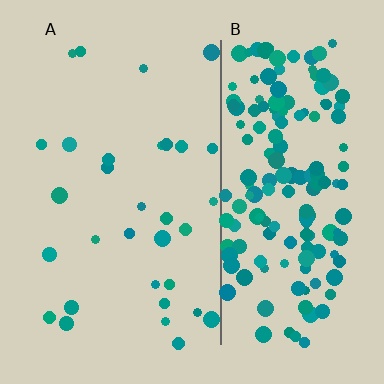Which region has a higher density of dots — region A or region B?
B (the right).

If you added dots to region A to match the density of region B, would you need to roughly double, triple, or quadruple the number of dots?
Approximately quadruple.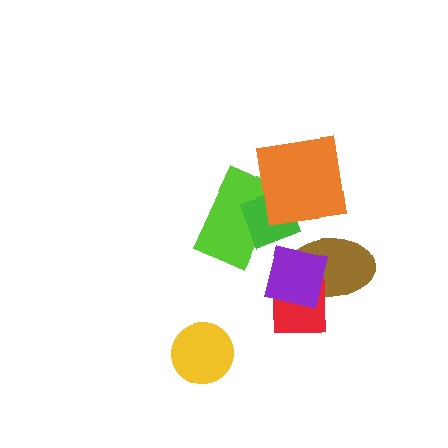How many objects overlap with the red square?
2 objects overlap with the red square.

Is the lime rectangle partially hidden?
Yes, it is partially covered by another shape.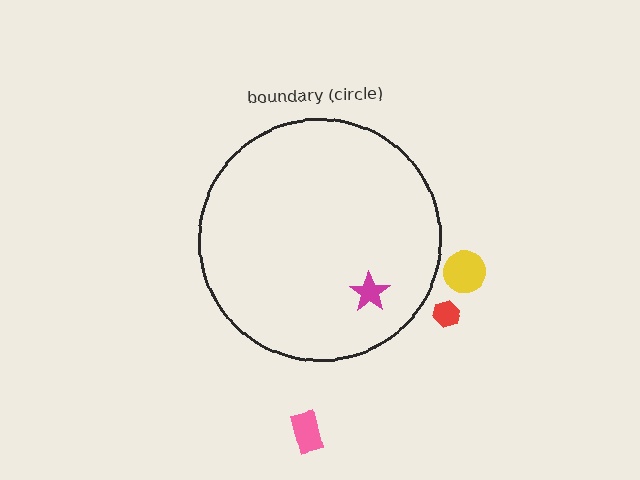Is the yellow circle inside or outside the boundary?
Outside.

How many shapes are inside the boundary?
1 inside, 3 outside.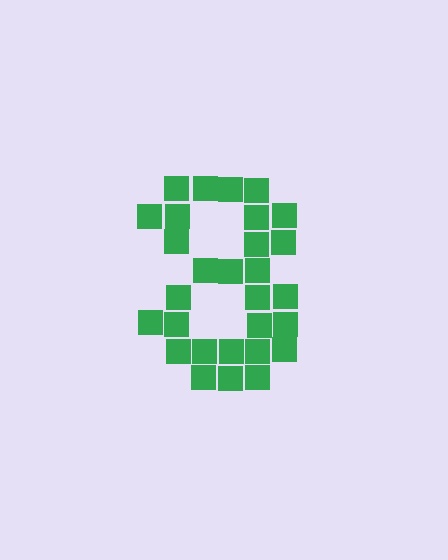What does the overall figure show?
The overall figure shows the digit 8.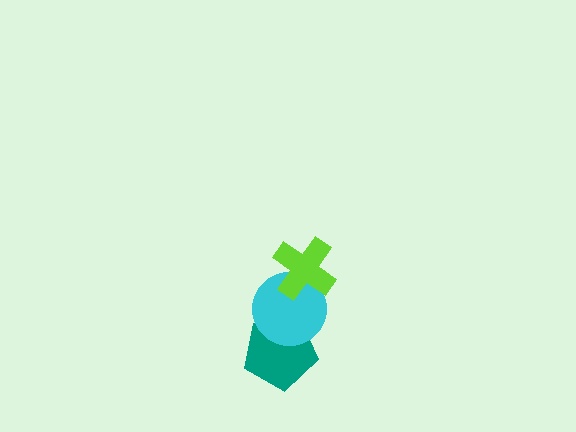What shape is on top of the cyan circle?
The lime cross is on top of the cyan circle.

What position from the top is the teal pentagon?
The teal pentagon is 3rd from the top.